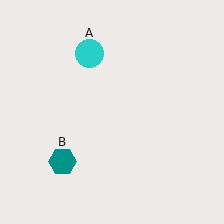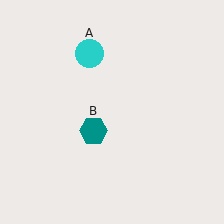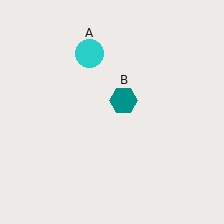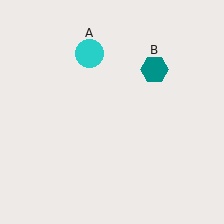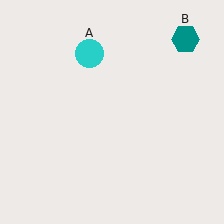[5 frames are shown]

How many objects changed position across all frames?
1 object changed position: teal hexagon (object B).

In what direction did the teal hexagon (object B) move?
The teal hexagon (object B) moved up and to the right.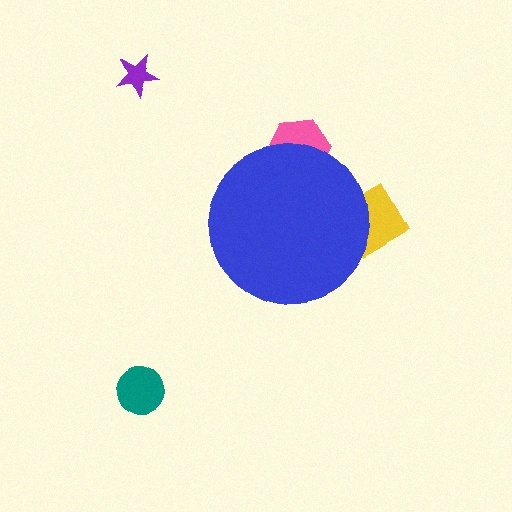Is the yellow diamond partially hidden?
Yes, the yellow diamond is partially hidden behind the blue circle.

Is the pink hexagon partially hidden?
Yes, the pink hexagon is partially hidden behind the blue circle.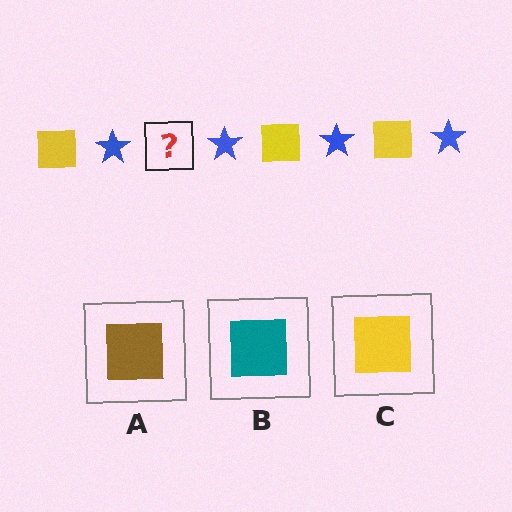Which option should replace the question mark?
Option C.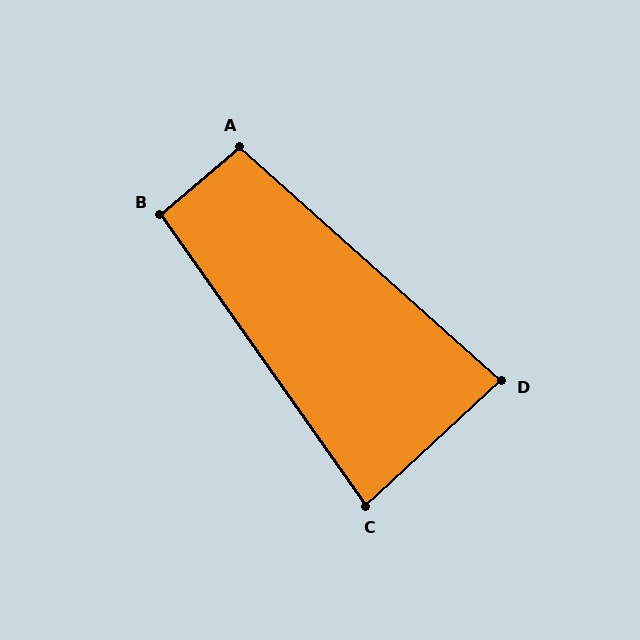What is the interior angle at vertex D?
Approximately 84 degrees (acute).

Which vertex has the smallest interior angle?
C, at approximately 83 degrees.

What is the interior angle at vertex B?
Approximately 96 degrees (obtuse).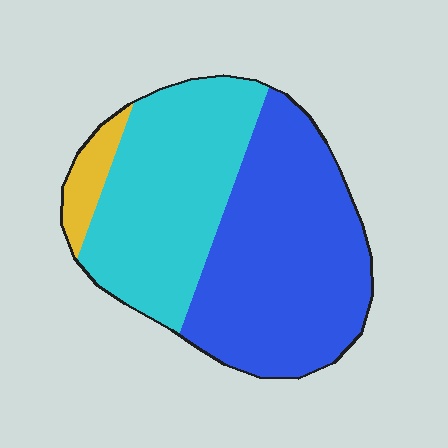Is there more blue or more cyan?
Blue.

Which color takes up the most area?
Blue, at roughly 50%.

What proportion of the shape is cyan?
Cyan covers about 40% of the shape.